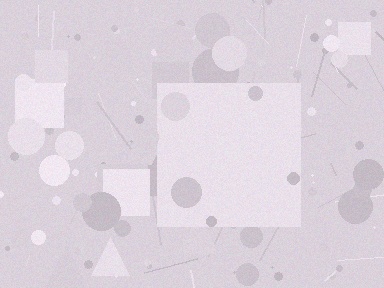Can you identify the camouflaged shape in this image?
The camouflaged shape is a square.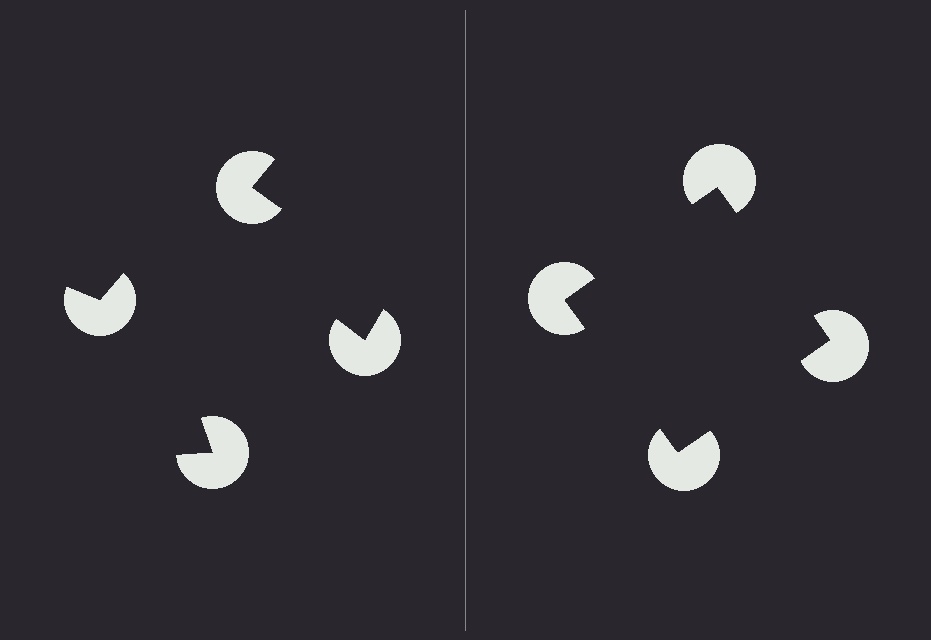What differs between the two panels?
The pac-man discs are positioned identically on both sides; only the wedge orientations differ. On the right they align to a square; on the left they are misaligned.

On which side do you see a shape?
An illusory square appears on the right side. On the left side the wedge cuts are rotated, so no coherent shape forms.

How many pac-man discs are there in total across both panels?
8 — 4 on each side.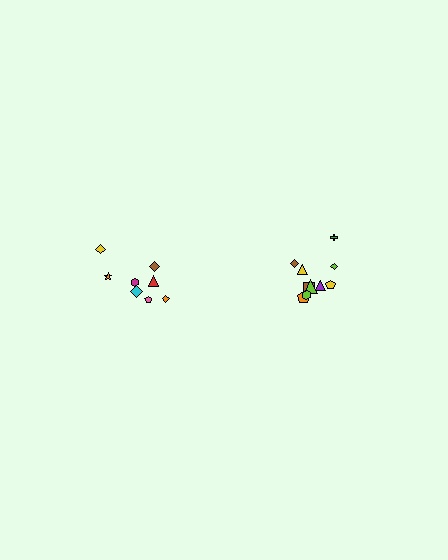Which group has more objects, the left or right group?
The right group.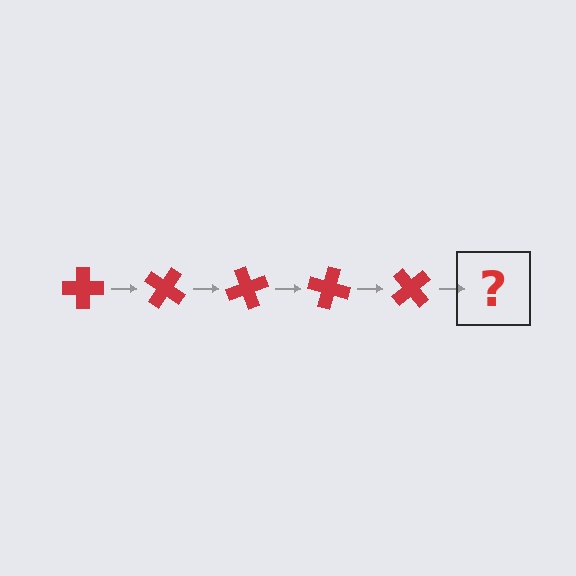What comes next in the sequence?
The next element should be a red cross rotated 175 degrees.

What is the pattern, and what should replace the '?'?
The pattern is that the cross rotates 35 degrees each step. The '?' should be a red cross rotated 175 degrees.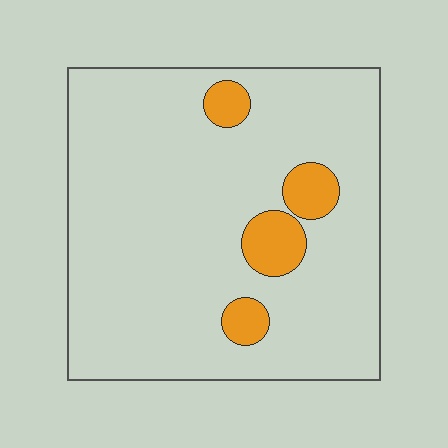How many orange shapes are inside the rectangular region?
4.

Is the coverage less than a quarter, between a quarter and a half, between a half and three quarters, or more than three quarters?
Less than a quarter.